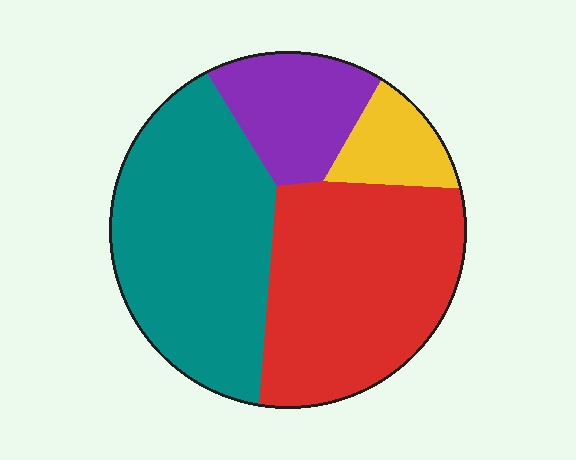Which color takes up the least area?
Yellow, at roughly 10%.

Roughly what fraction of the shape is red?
Red covers 38% of the shape.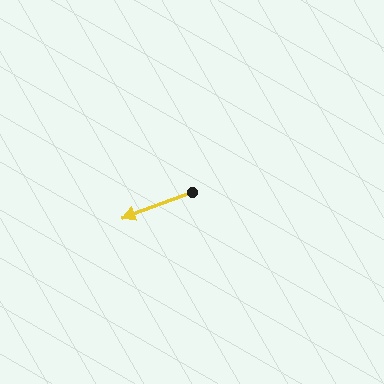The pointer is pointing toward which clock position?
Roughly 8 o'clock.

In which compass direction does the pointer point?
West.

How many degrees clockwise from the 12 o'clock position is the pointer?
Approximately 250 degrees.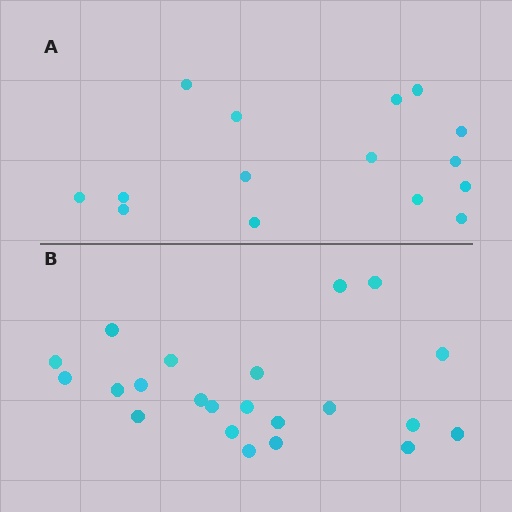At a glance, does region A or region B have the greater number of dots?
Region B (the bottom region) has more dots.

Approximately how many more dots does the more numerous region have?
Region B has roughly 8 or so more dots than region A.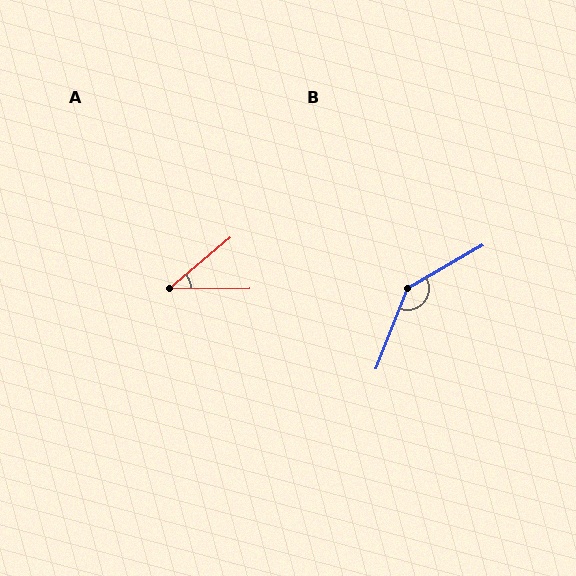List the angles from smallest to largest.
A (40°), B (141°).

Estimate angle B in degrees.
Approximately 141 degrees.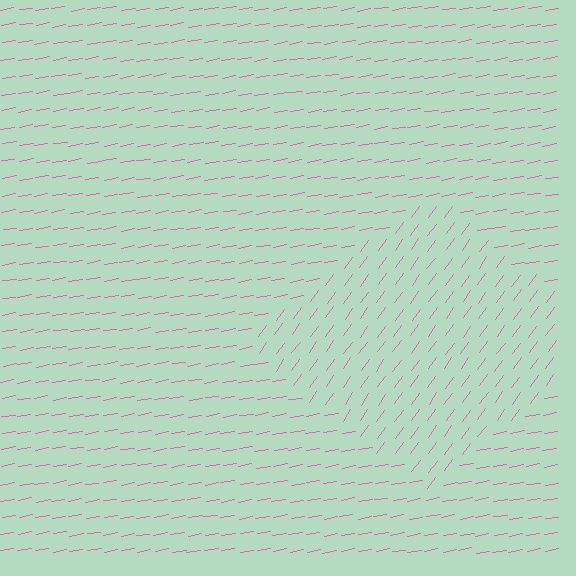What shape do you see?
I see a diamond.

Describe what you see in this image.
The image is filled with small pink line segments. A diamond region in the image has lines oriented differently from the surrounding lines, creating a visible texture boundary.